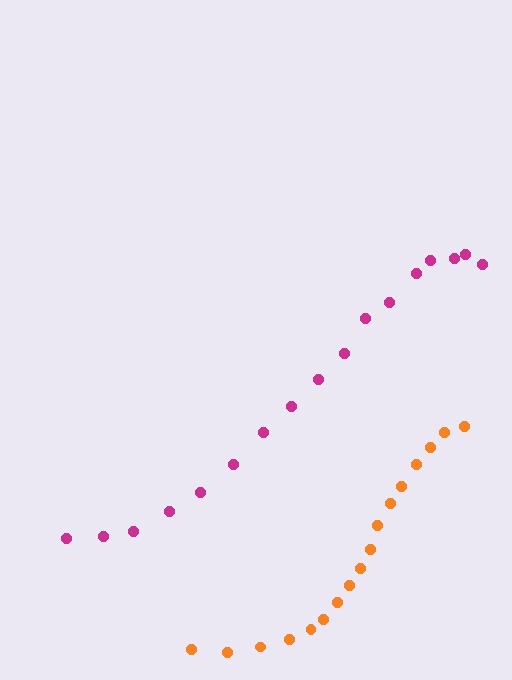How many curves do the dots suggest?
There are 2 distinct paths.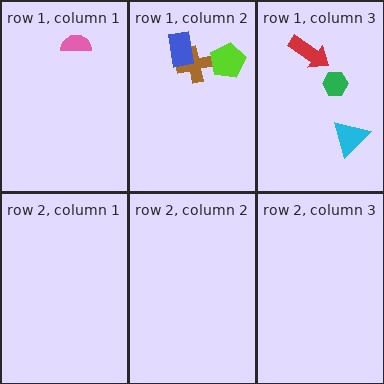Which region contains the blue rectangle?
The row 1, column 2 region.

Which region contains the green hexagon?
The row 1, column 3 region.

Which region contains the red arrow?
The row 1, column 3 region.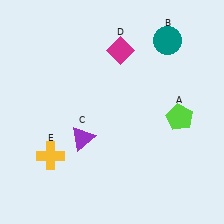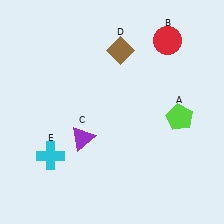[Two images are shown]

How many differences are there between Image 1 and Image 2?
There are 3 differences between the two images.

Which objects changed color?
B changed from teal to red. D changed from magenta to brown. E changed from yellow to cyan.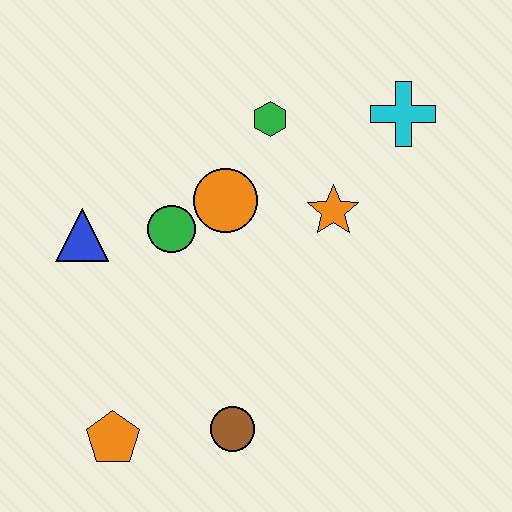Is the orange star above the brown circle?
Yes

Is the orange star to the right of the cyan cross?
No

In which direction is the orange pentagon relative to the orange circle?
The orange pentagon is below the orange circle.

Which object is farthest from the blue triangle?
The cyan cross is farthest from the blue triangle.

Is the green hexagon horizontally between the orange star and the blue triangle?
Yes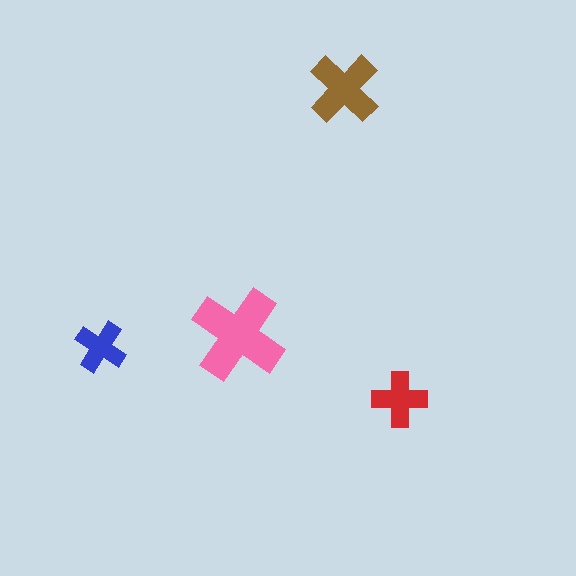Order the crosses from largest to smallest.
the pink one, the brown one, the red one, the blue one.